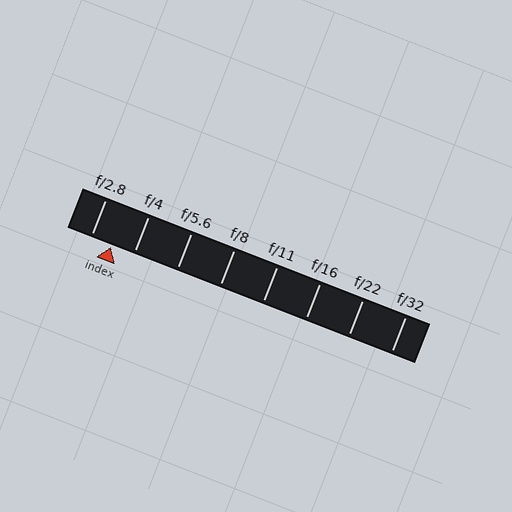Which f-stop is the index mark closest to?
The index mark is closest to f/2.8.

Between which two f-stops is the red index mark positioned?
The index mark is between f/2.8 and f/4.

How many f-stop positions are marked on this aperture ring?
There are 8 f-stop positions marked.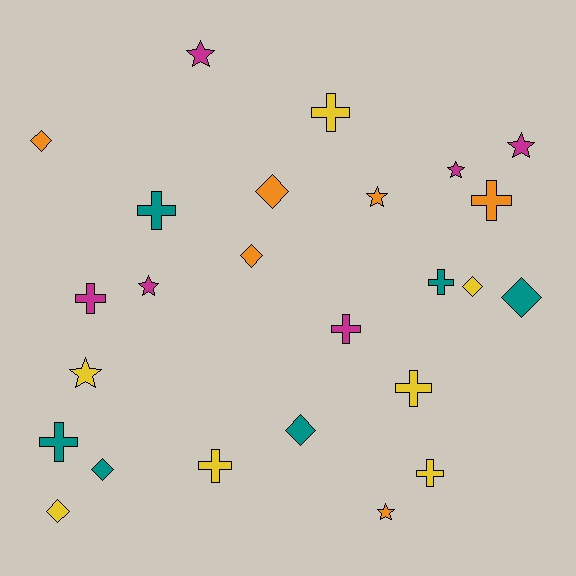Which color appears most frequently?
Yellow, with 7 objects.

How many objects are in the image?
There are 25 objects.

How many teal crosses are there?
There are 3 teal crosses.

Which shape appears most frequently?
Cross, with 10 objects.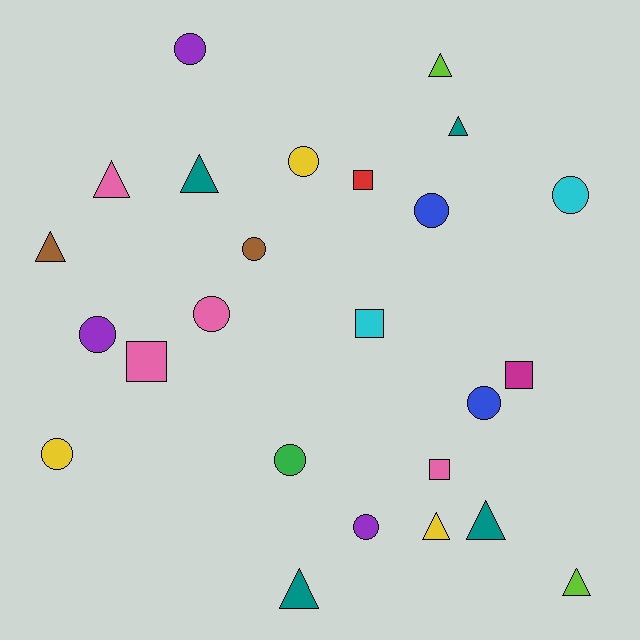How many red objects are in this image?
There is 1 red object.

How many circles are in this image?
There are 11 circles.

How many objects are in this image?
There are 25 objects.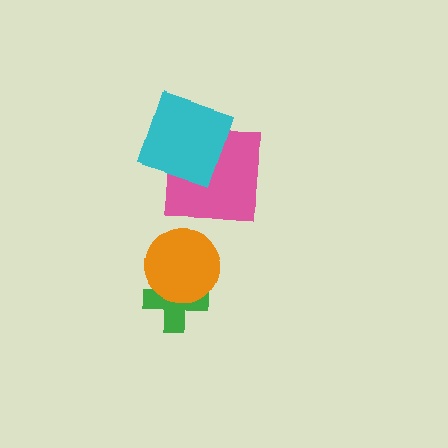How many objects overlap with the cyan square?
1 object overlaps with the cyan square.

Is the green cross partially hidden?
Yes, it is partially covered by another shape.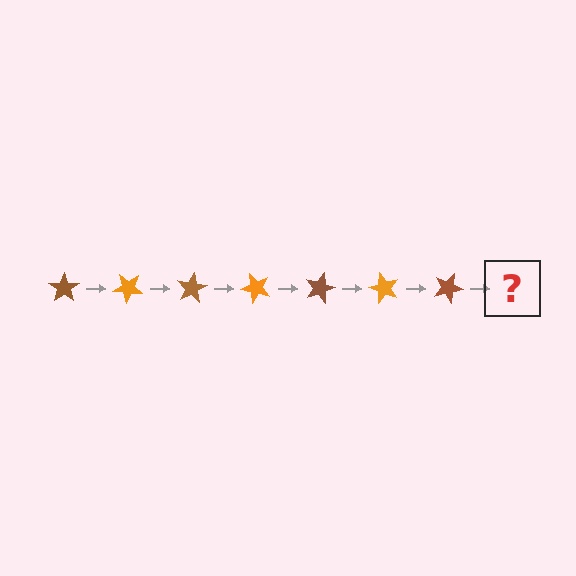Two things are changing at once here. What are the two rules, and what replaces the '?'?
The two rules are that it rotates 40 degrees each step and the color cycles through brown and orange. The '?' should be an orange star, rotated 280 degrees from the start.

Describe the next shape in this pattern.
It should be an orange star, rotated 280 degrees from the start.